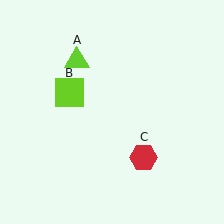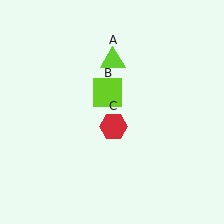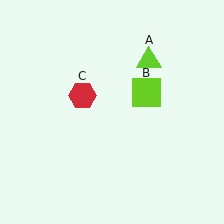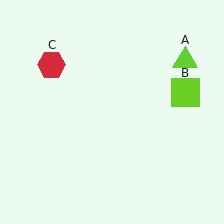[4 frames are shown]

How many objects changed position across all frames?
3 objects changed position: lime triangle (object A), lime square (object B), red hexagon (object C).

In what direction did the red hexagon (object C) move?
The red hexagon (object C) moved up and to the left.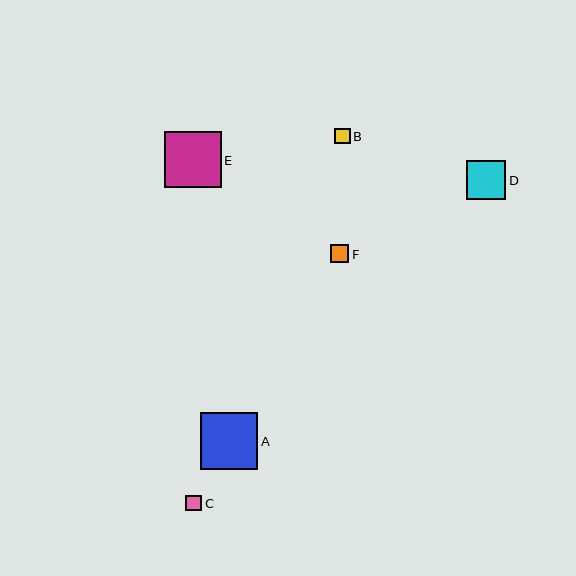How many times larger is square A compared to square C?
Square A is approximately 3.6 times the size of square C.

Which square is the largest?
Square A is the largest with a size of approximately 57 pixels.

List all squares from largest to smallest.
From largest to smallest: A, E, D, F, B, C.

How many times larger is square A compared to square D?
Square A is approximately 1.5 times the size of square D.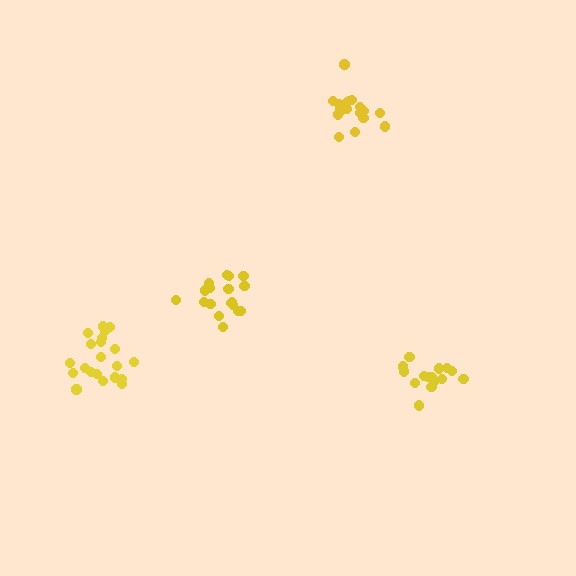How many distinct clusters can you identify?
There are 4 distinct clusters.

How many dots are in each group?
Group 1: 19 dots, Group 2: 21 dots, Group 3: 15 dots, Group 4: 18 dots (73 total).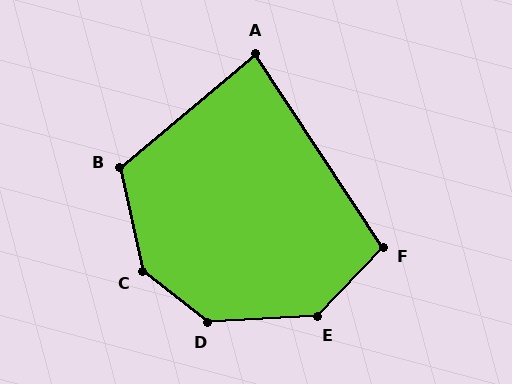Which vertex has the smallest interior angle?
A, at approximately 83 degrees.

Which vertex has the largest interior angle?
C, at approximately 140 degrees.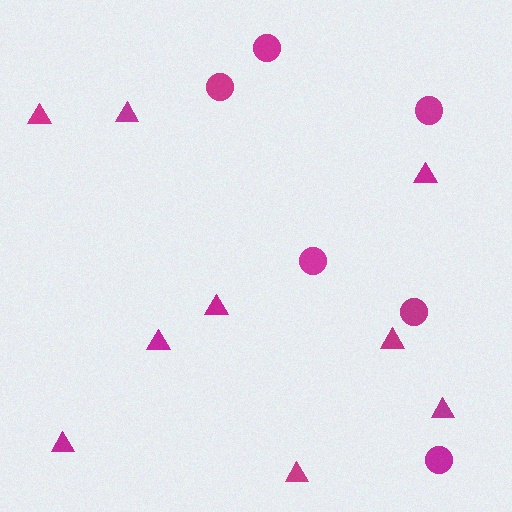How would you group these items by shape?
There are 2 groups: one group of triangles (9) and one group of circles (6).